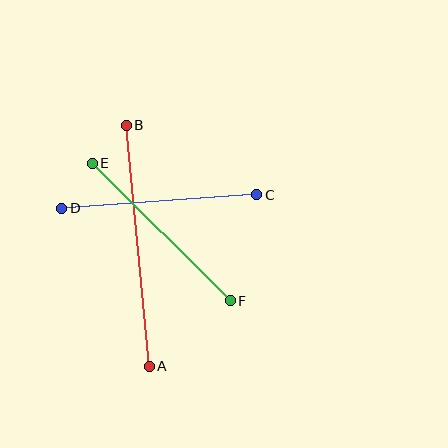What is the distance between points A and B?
The distance is approximately 242 pixels.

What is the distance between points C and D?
The distance is approximately 195 pixels.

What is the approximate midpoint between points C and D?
The midpoint is at approximately (159, 202) pixels.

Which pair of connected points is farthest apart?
Points A and B are farthest apart.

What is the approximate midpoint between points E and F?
The midpoint is at approximately (161, 232) pixels.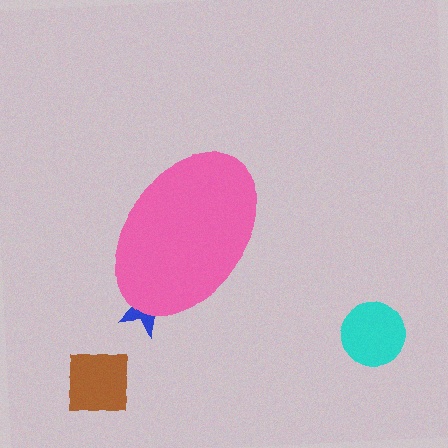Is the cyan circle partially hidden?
No, the cyan circle is fully visible.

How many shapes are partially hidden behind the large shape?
1 shape is partially hidden.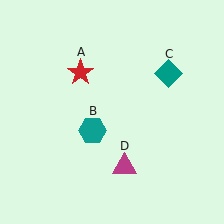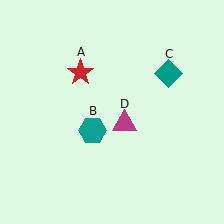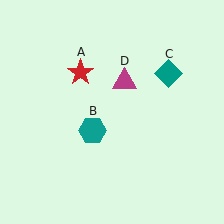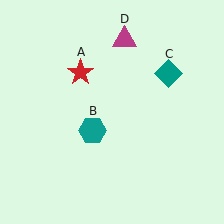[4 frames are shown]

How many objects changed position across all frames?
1 object changed position: magenta triangle (object D).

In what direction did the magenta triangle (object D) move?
The magenta triangle (object D) moved up.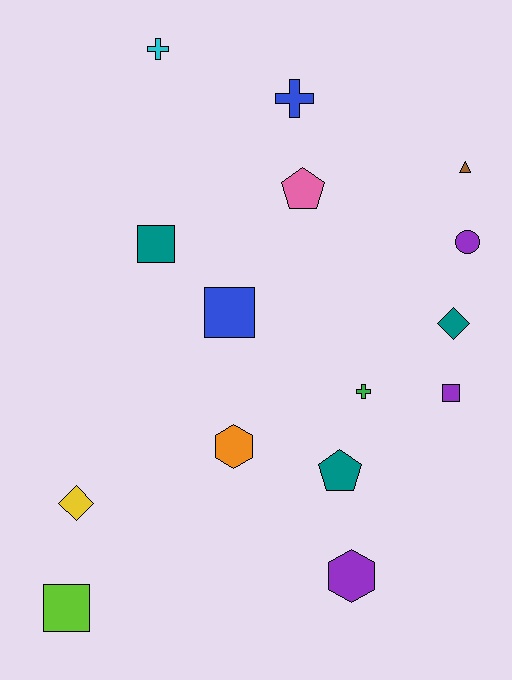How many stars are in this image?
There are no stars.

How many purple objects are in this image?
There are 3 purple objects.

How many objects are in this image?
There are 15 objects.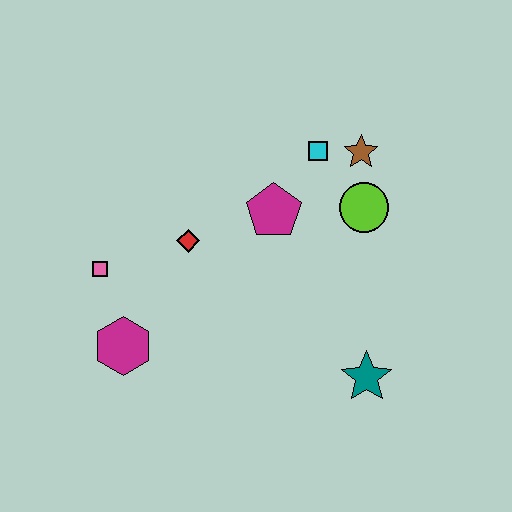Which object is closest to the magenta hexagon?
The pink square is closest to the magenta hexagon.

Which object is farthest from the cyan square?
The magenta hexagon is farthest from the cyan square.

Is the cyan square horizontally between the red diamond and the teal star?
Yes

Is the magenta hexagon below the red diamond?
Yes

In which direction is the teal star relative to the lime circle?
The teal star is below the lime circle.